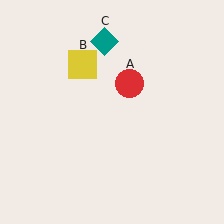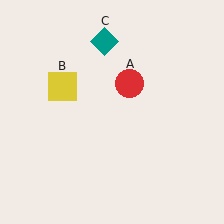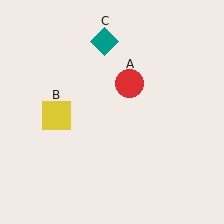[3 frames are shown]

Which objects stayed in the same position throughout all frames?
Red circle (object A) and teal diamond (object C) remained stationary.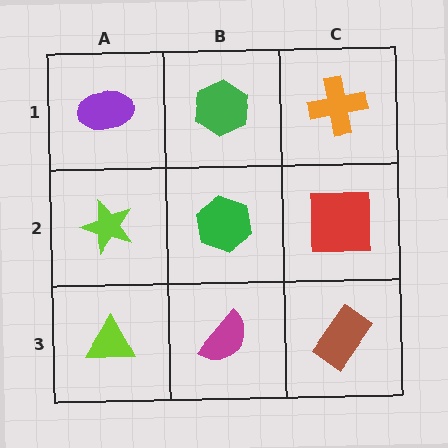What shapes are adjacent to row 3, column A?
A lime star (row 2, column A), a magenta semicircle (row 3, column B).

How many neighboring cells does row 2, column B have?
4.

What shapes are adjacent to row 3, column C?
A red square (row 2, column C), a magenta semicircle (row 3, column B).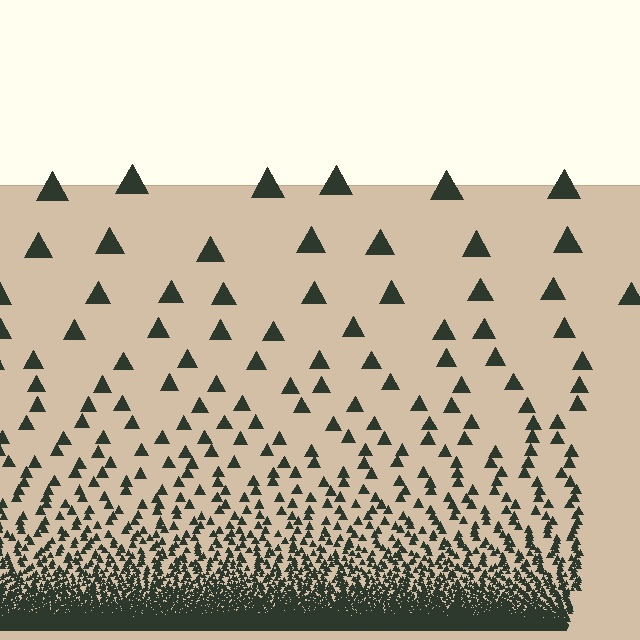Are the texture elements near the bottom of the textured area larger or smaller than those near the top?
Smaller. The gradient is inverted — elements near the bottom are smaller and denser.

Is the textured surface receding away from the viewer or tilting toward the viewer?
The surface appears to tilt toward the viewer. Texture elements get larger and sparser toward the top.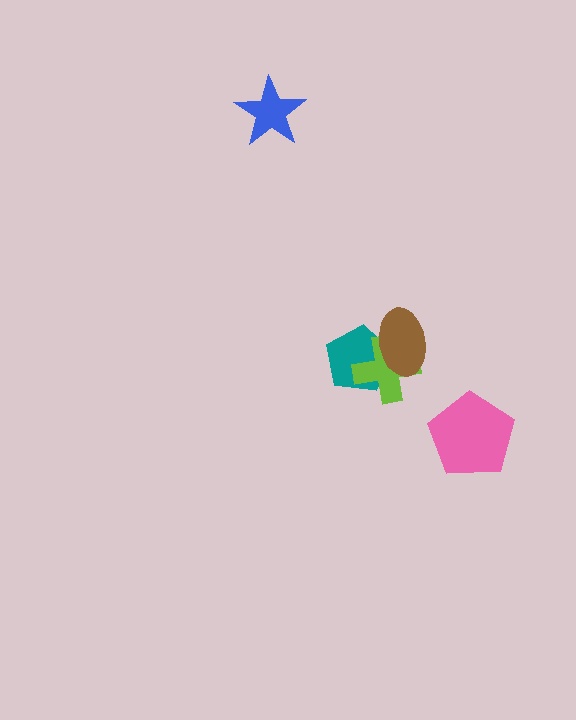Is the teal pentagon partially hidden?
Yes, it is partially covered by another shape.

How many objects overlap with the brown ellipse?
2 objects overlap with the brown ellipse.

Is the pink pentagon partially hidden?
No, no other shape covers it.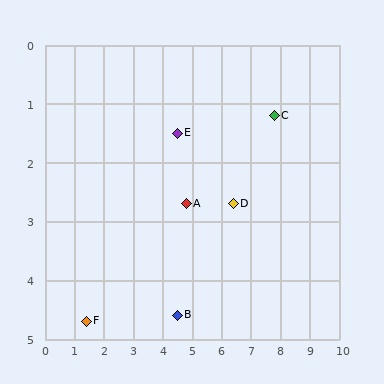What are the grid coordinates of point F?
Point F is at approximately (1.4, 4.7).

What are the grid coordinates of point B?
Point B is at approximately (4.5, 4.6).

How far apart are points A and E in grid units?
Points A and E are about 1.2 grid units apart.